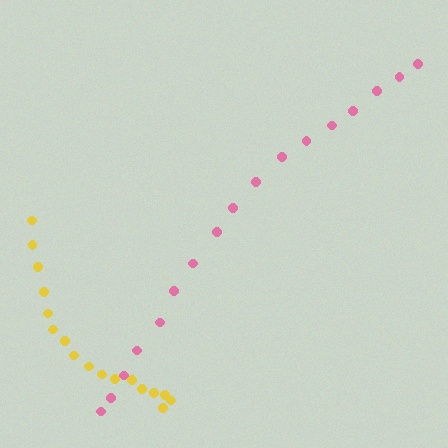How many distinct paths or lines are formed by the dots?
There are 2 distinct paths.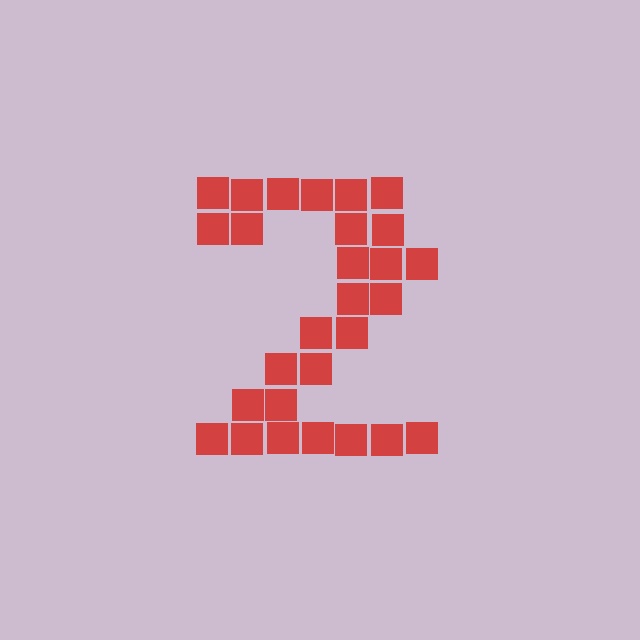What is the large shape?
The large shape is the digit 2.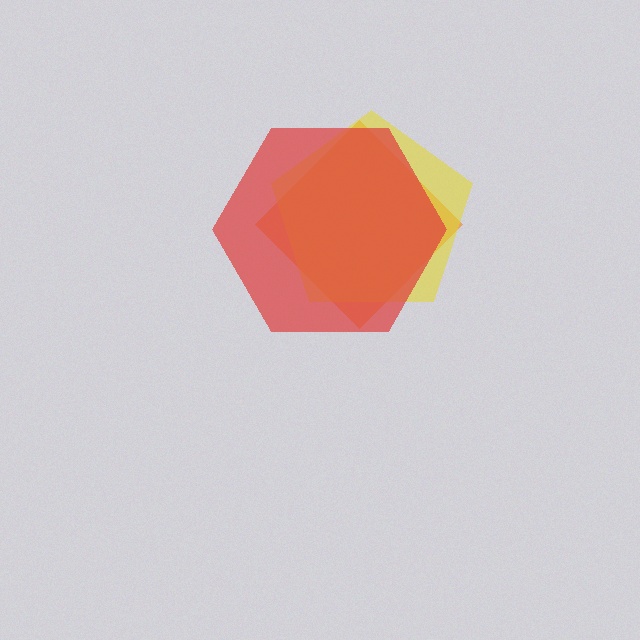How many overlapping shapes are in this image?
There are 3 overlapping shapes in the image.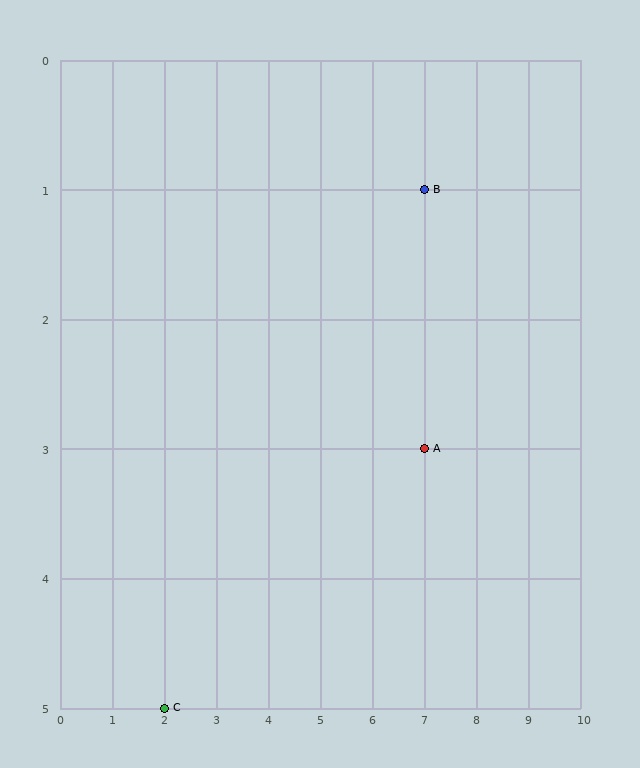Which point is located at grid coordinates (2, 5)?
Point C is at (2, 5).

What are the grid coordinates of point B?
Point B is at grid coordinates (7, 1).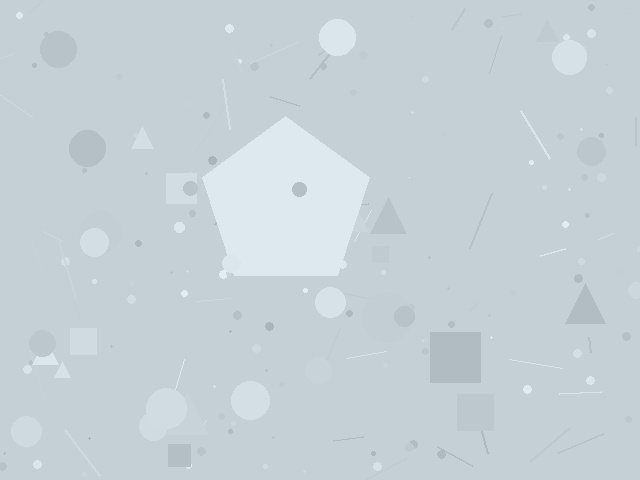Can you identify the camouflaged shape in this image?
The camouflaged shape is a pentagon.